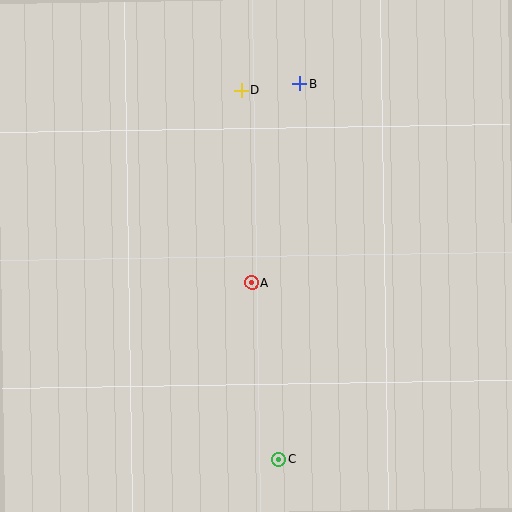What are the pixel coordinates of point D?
Point D is at (242, 91).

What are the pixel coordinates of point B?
Point B is at (300, 84).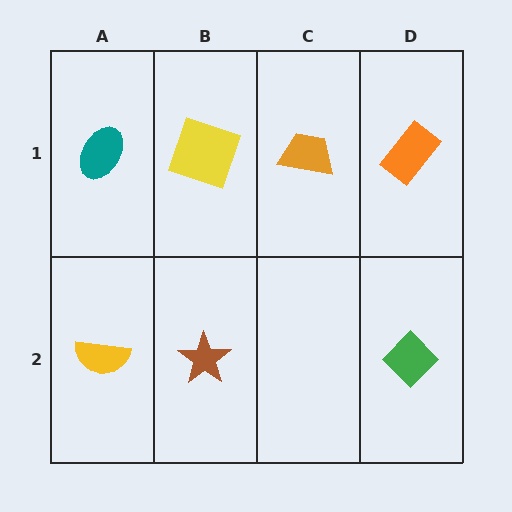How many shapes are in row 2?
3 shapes.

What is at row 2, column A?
A yellow semicircle.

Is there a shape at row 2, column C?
No, that cell is empty.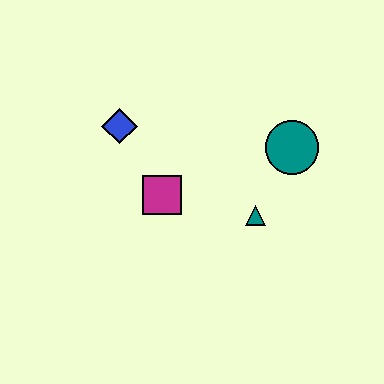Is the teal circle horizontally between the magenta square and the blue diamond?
No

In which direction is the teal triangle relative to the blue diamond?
The teal triangle is to the right of the blue diamond.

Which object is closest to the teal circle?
The teal triangle is closest to the teal circle.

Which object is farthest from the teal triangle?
The blue diamond is farthest from the teal triangle.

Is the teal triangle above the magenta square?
No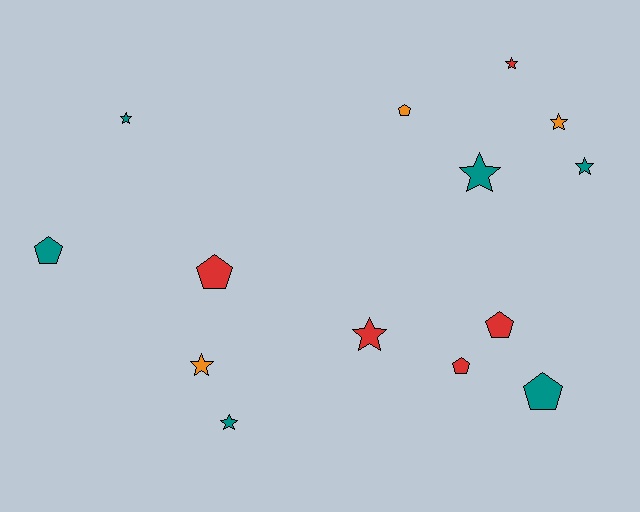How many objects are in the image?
There are 14 objects.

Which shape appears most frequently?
Star, with 8 objects.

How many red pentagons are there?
There are 3 red pentagons.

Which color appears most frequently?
Teal, with 6 objects.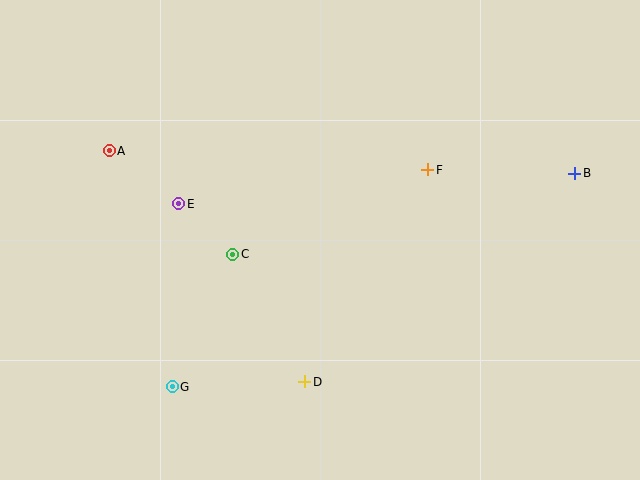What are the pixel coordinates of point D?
Point D is at (305, 382).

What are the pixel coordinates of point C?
Point C is at (233, 254).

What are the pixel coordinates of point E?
Point E is at (179, 204).